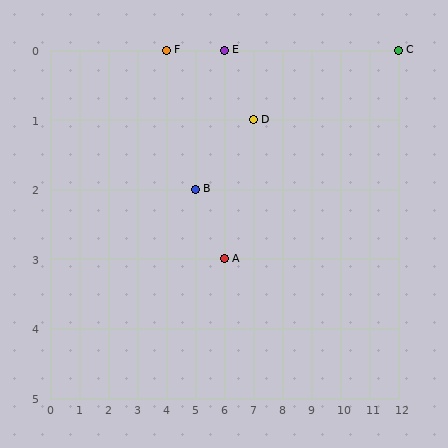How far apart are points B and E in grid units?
Points B and E are 1 column and 2 rows apart (about 2.2 grid units diagonally).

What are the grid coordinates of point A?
Point A is at grid coordinates (6, 3).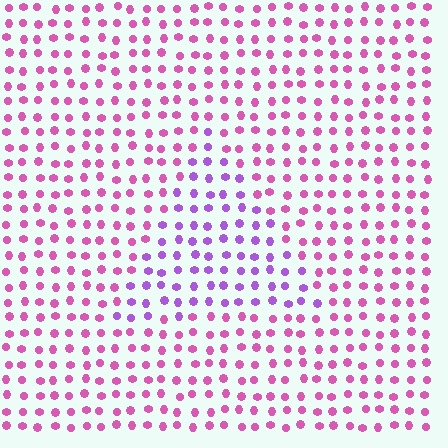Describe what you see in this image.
The image is filled with small pink elements in a uniform arrangement. A triangle-shaped region is visible where the elements are tinted to a slightly different hue, forming a subtle color boundary.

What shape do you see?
I see a triangle.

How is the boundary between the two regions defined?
The boundary is defined purely by a slight shift in hue (about 38 degrees). Spacing, size, and orientation are identical on both sides.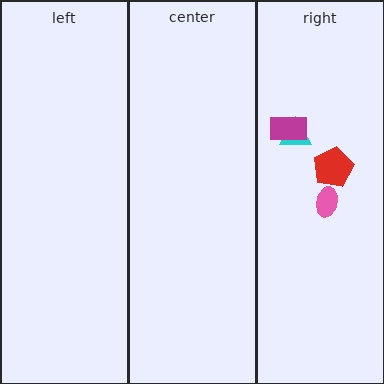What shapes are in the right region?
The pink ellipse, the cyan triangle, the red pentagon, the magenta rectangle.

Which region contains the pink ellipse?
The right region.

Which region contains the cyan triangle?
The right region.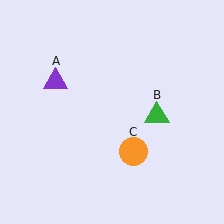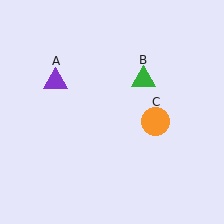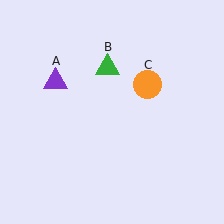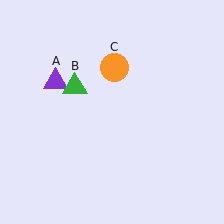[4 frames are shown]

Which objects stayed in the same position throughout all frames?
Purple triangle (object A) remained stationary.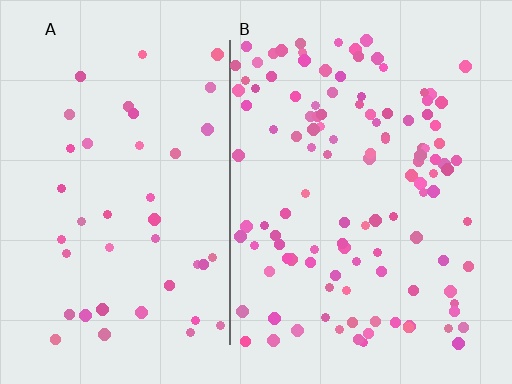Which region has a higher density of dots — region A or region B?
B (the right).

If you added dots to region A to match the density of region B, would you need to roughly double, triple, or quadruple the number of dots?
Approximately triple.